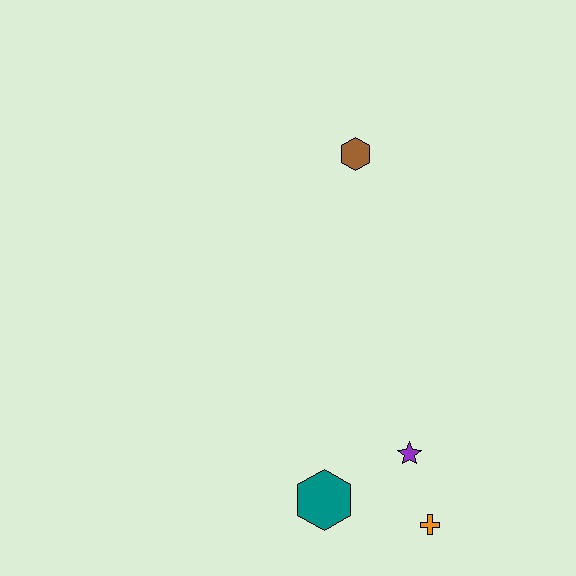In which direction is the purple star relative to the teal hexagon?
The purple star is to the right of the teal hexagon.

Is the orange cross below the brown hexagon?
Yes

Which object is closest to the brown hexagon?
The purple star is closest to the brown hexagon.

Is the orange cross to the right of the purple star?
Yes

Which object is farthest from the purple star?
The brown hexagon is farthest from the purple star.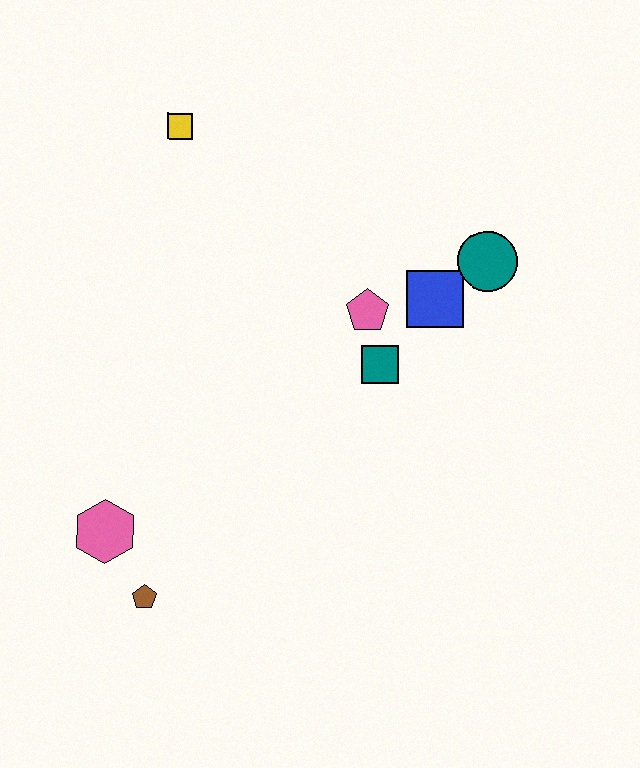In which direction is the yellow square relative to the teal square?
The yellow square is above the teal square.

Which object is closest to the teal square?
The pink pentagon is closest to the teal square.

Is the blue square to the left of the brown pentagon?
No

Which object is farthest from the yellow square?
The brown pentagon is farthest from the yellow square.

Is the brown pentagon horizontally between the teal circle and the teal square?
No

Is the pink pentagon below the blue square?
Yes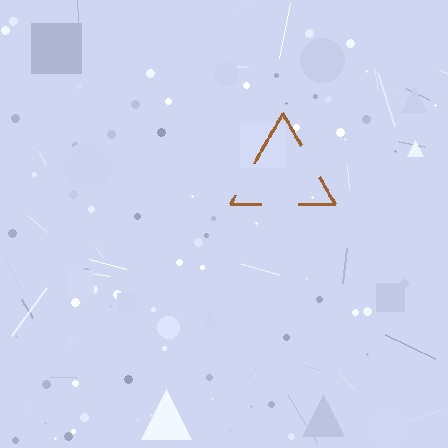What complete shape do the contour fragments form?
The contour fragments form a triangle.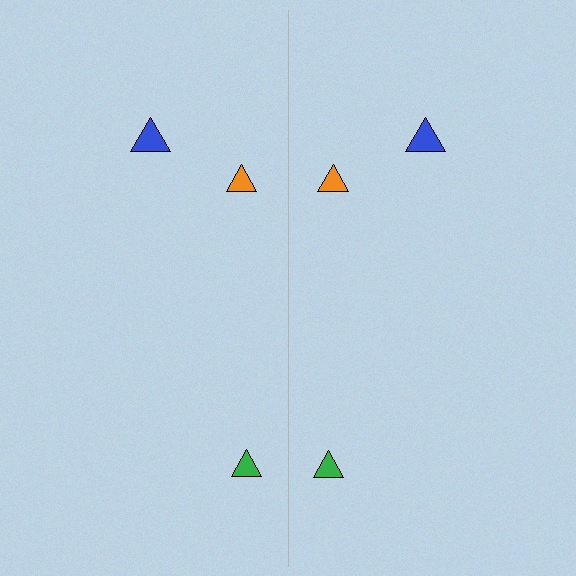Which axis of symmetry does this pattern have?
The pattern has a vertical axis of symmetry running through the center of the image.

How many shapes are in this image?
There are 6 shapes in this image.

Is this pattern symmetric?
Yes, this pattern has bilateral (reflection) symmetry.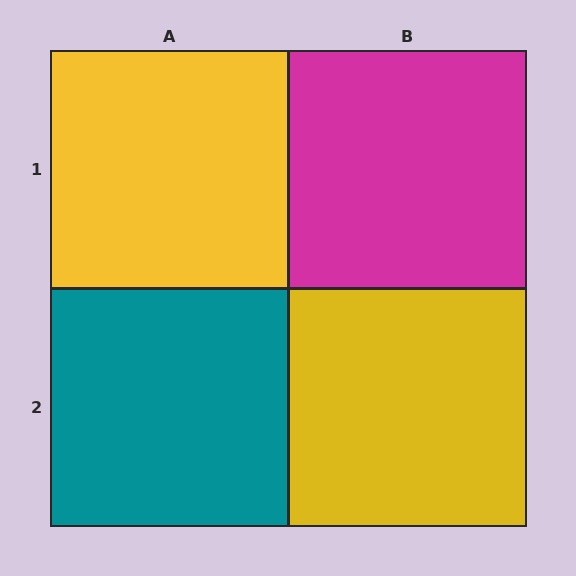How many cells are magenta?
1 cell is magenta.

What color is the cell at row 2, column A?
Teal.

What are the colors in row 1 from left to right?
Yellow, magenta.